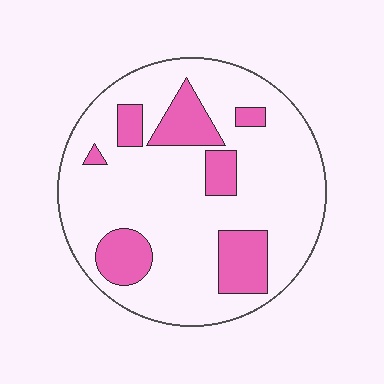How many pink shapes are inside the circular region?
7.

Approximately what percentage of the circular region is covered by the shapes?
Approximately 20%.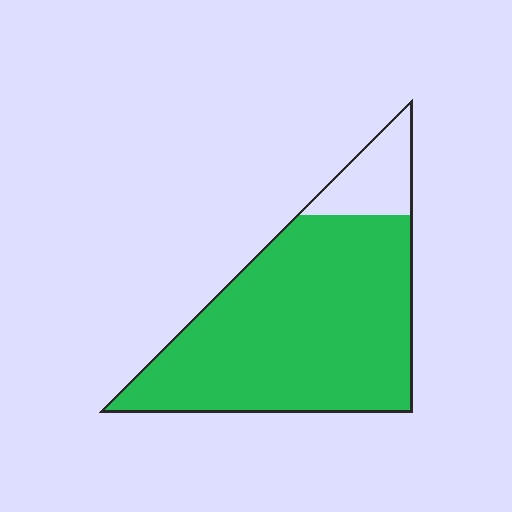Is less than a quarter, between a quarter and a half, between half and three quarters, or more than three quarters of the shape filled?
More than three quarters.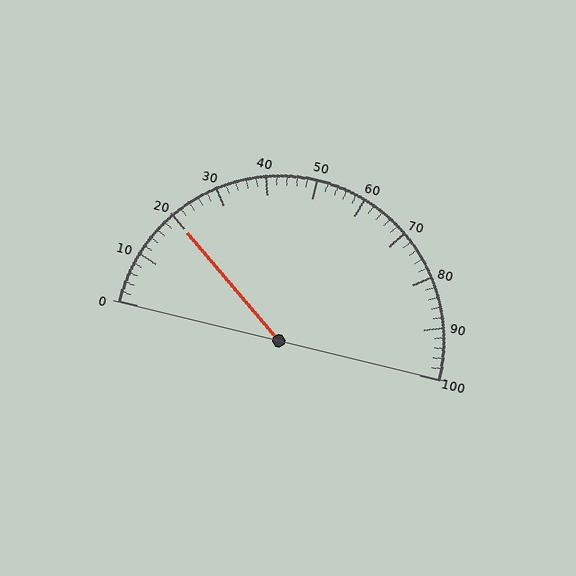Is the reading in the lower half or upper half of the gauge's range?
The reading is in the lower half of the range (0 to 100).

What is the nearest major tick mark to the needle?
The nearest major tick mark is 20.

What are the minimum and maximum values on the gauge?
The gauge ranges from 0 to 100.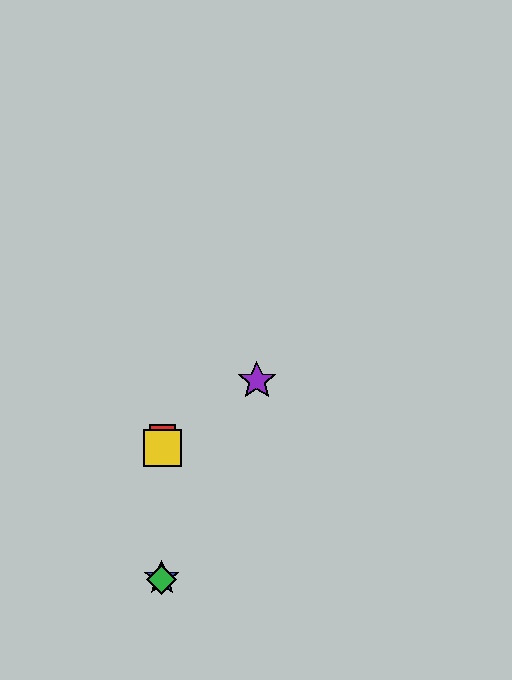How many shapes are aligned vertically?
4 shapes (the red square, the blue star, the green diamond, the yellow square) are aligned vertically.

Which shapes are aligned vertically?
The red square, the blue star, the green diamond, the yellow square are aligned vertically.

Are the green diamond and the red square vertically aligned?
Yes, both are at x≈162.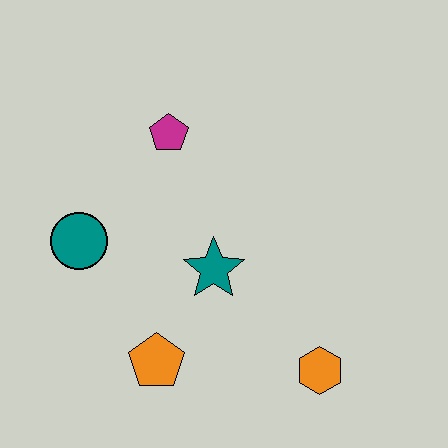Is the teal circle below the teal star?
No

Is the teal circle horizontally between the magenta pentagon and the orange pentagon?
No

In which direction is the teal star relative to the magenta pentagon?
The teal star is below the magenta pentagon.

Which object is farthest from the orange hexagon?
The magenta pentagon is farthest from the orange hexagon.